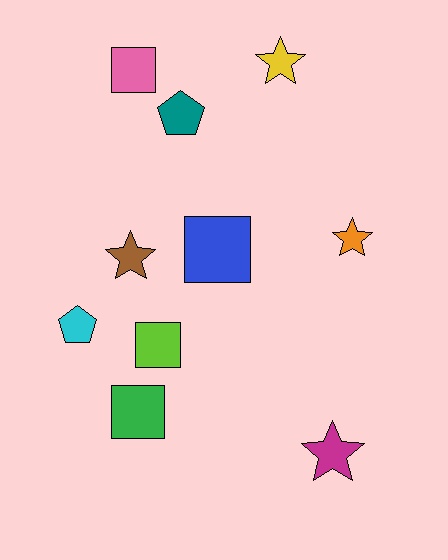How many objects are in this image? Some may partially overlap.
There are 10 objects.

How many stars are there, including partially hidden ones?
There are 4 stars.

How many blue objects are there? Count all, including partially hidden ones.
There is 1 blue object.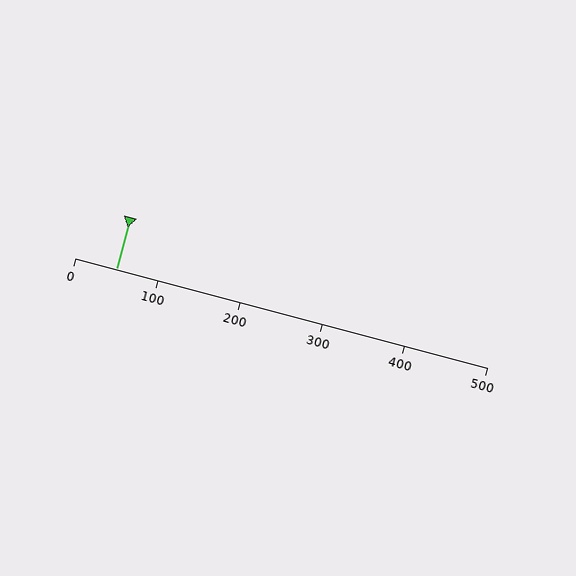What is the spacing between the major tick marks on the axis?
The major ticks are spaced 100 apart.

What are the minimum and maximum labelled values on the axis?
The axis runs from 0 to 500.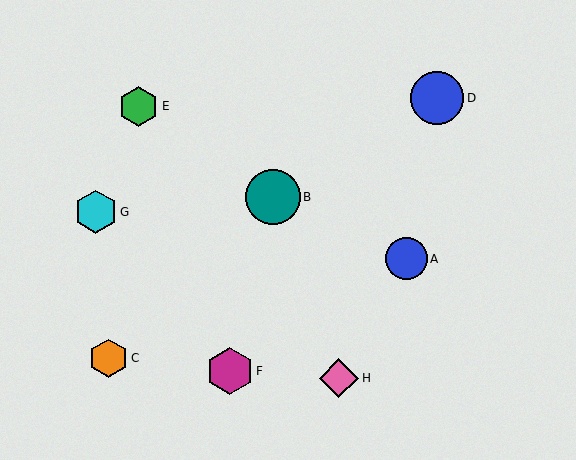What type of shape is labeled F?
Shape F is a magenta hexagon.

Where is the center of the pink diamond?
The center of the pink diamond is at (339, 378).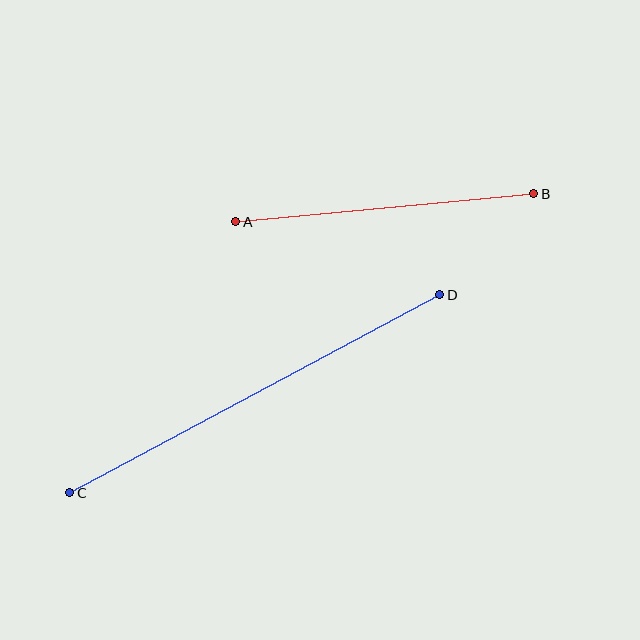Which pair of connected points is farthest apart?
Points C and D are farthest apart.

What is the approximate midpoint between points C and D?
The midpoint is at approximately (255, 394) pixels.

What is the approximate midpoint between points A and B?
The midpoint is at approximately (385, 208) pixels.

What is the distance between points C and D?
The distance is approximately 420 pixels.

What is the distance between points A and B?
The distance is approximately 299 pixels.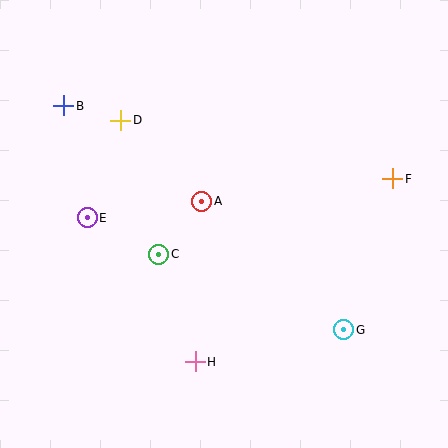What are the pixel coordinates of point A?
Point A is at (202, 201).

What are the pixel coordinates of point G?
Point G is at (344, 330).